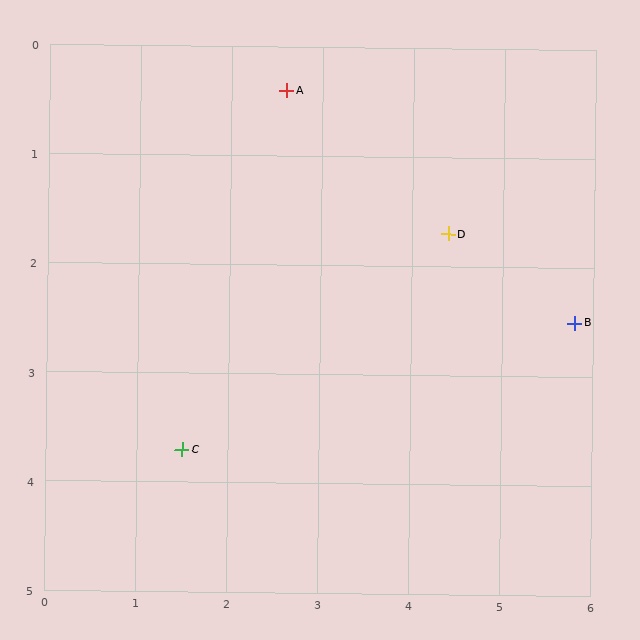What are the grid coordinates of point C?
Point C is at approximately (1.5, 3.7).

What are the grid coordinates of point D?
Point D is at approximately (4.4, 1.7).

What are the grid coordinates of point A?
Point A is at approximately (2.6, 0.4).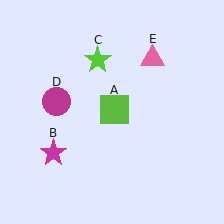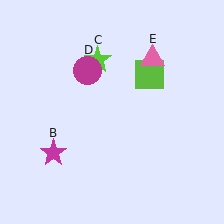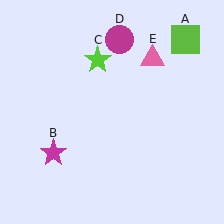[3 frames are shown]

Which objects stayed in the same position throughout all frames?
Magenta star (object B) and lime star (object C) and pink triangle (object E) remained stationary.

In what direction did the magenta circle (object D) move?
The magenta circle (object D) moved up and to the right.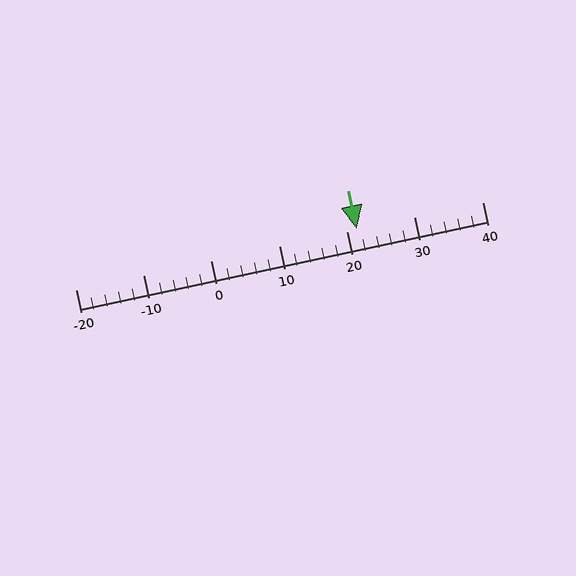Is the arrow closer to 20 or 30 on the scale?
The arrow is closer to 20.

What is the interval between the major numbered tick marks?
The major tick marks are spaced 10 units apart.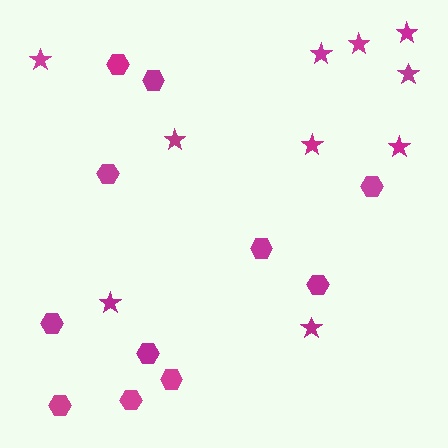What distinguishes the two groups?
There are 2 groups: one group of hexagons (11) and one group of stars (10).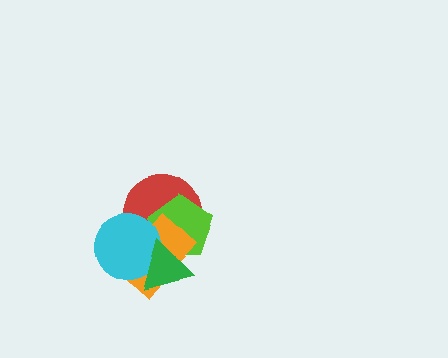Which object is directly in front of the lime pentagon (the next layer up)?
The orange rectangle is directly in front of the lime pentagon.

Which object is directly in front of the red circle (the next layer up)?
The lime pentagon is directly in front of the red circle.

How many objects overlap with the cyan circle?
4 objects overlap with the cyan circle.